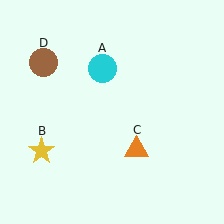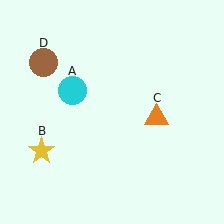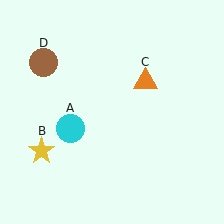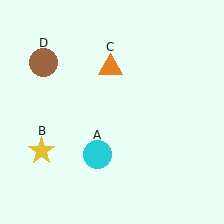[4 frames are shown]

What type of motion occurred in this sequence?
The cyan circle (object A), orange triangle (object C) rotated counterclockwise around the center of the scene.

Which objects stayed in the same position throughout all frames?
Yellow star (object B) and brown circle (object D) remained stationary.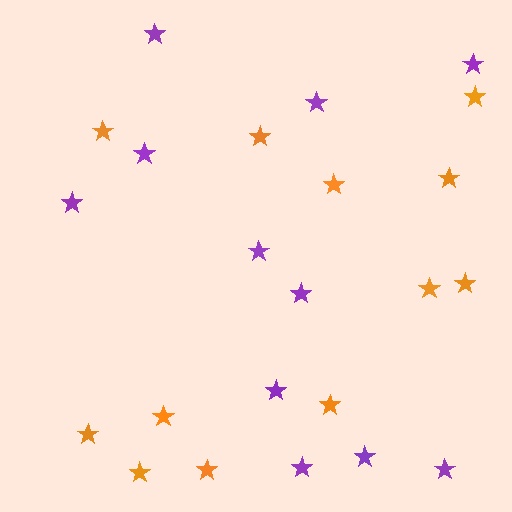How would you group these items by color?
There are 2 groups: one group of purple stars (11) and one group of orange stars (12).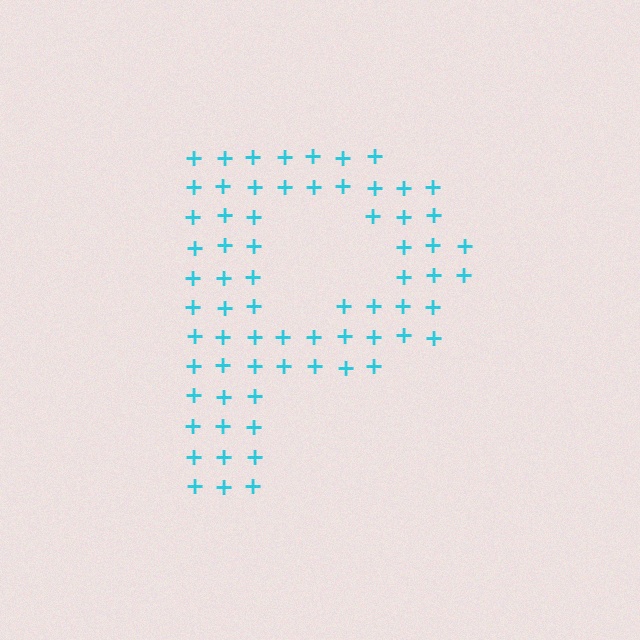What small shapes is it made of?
It is made of small plus signs.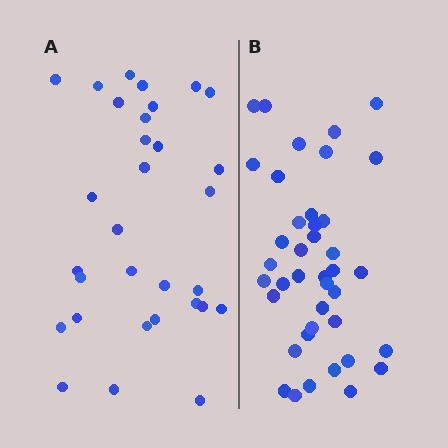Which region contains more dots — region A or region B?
Region B (the right region) has more dots.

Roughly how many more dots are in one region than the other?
Region B has roughly 8 or so more dots than region A.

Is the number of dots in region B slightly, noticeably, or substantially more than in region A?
Region B has noticeably more, but not dramatically so. The ratio is roughly 1.3 to 1.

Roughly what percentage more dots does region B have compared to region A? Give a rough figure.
About 30% more.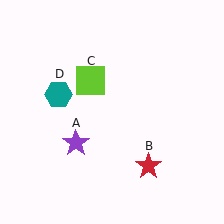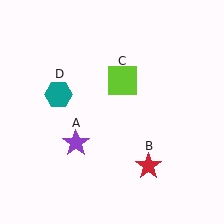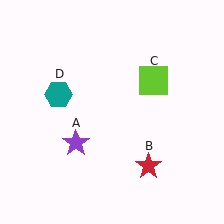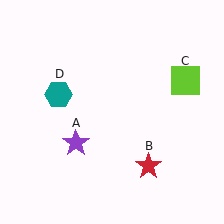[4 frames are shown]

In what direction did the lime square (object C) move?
The lime square (object C) moved right.